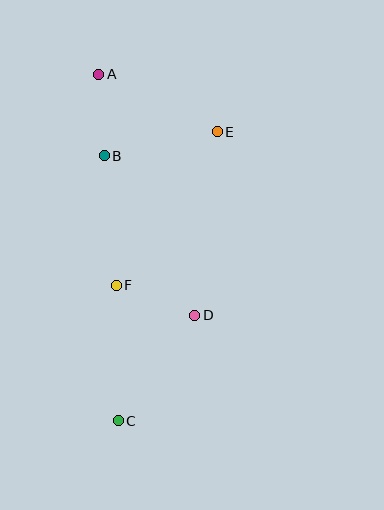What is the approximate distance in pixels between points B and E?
The distance between B and E is approximately 115 pixels.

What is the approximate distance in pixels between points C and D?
The distance between C and D is approximately 130 pixels.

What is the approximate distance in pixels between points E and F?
The distance between E and F is approximately 184 pixels.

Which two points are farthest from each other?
Points A and C are farthest from each other.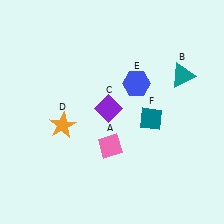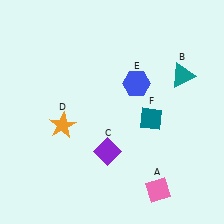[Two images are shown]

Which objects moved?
The objects that moved are: the pink diamond (A), the purple diamond (C).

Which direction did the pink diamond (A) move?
The pink diamond (A) moved right.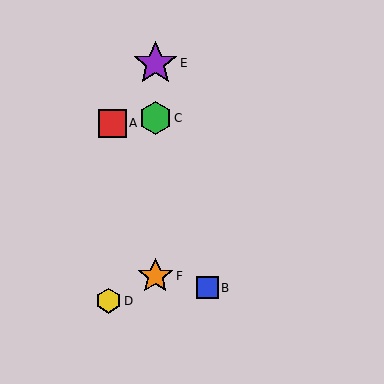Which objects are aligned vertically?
Objects C, E, F are aligned vertically.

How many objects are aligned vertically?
3 objects (C, E, F) are aligned vertically.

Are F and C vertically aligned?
Yes, both are at x≈155.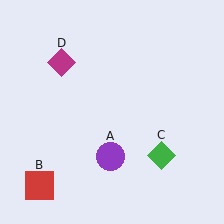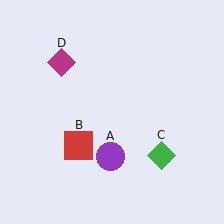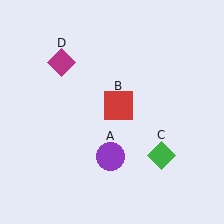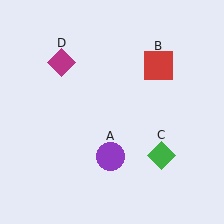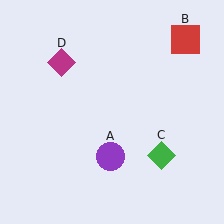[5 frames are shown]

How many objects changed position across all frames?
1 object changed position: red square (object B).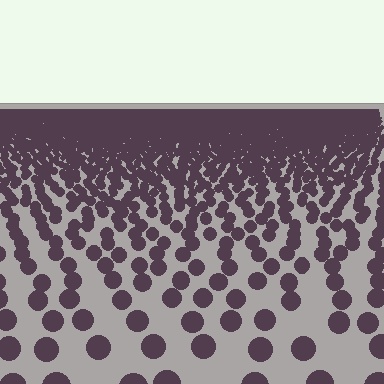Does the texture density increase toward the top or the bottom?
Density increases toward the top.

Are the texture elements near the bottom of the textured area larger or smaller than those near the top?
Larger. Near the bottom, elements are closer to the viewer and appear at a bigger on-screen size.